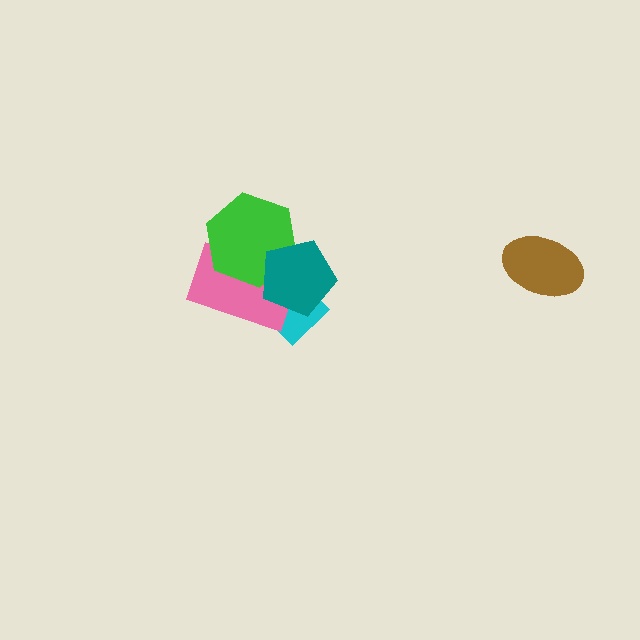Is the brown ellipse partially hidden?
No, no other shape covers it.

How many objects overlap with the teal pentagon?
3 objects overlap with the teal pentagon.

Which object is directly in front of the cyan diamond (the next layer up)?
The pink rectangle is directly in front of the cyan diamond.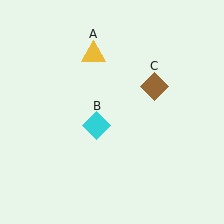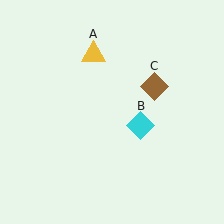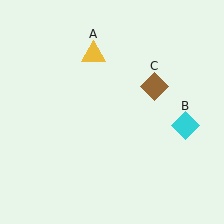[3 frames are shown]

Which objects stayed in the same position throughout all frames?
Yellow triangle (object A) and brown diamond (object C) remained stationary.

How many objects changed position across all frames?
1 object changed position: cyan diamond (object B).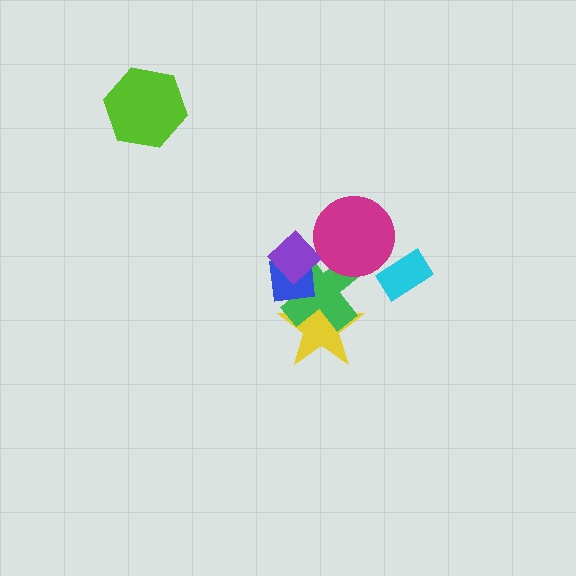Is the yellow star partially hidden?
Yes, it is partially covered by another shape.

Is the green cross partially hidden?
Yes, it is partially covered by another shape.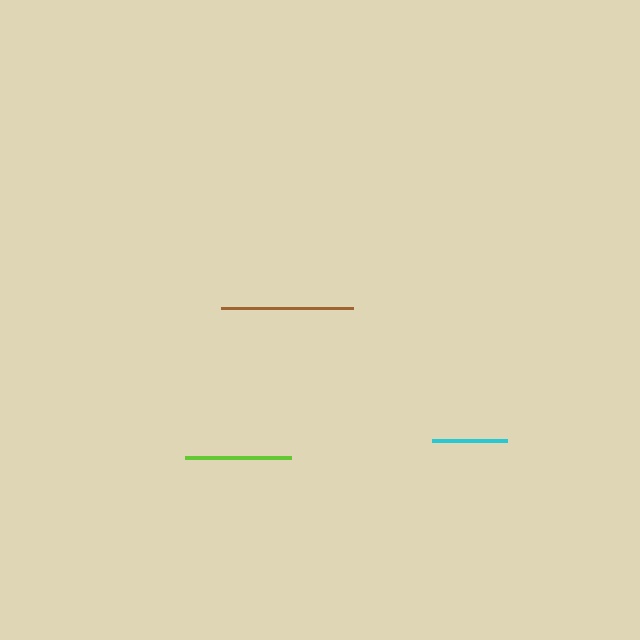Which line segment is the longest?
The brown line is the longest at approximately 132 pixels.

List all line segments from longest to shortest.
From longest to shortest: brown, lime, cyan.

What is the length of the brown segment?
The brown segment is approximately 132 pixels long.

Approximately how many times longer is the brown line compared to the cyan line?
The brown line is approximately 1.8 times the length of the cyan line.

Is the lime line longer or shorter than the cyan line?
The lime line is longer than the cyan line.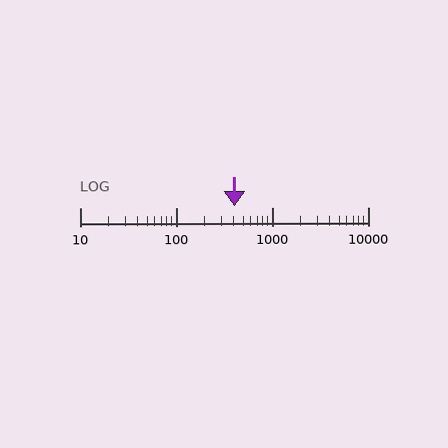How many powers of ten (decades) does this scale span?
The scale spans 3 decades, from 10 to 10000.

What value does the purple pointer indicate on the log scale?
The pointer indicates approximately 410.